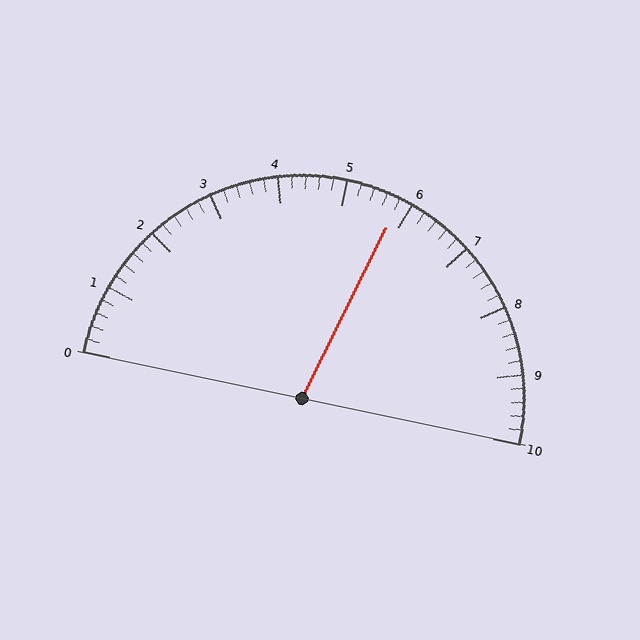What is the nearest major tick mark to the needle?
The nearest major tick mark is 6.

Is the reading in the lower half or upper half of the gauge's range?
The reading is in the upper half of the range (0 to 10).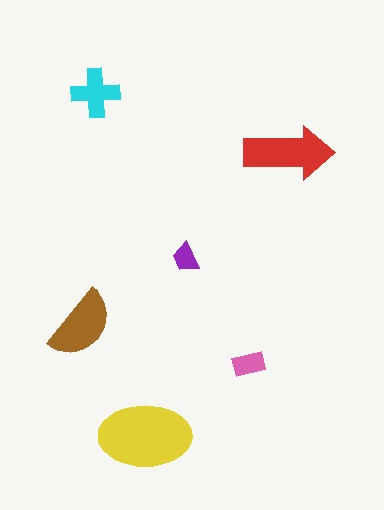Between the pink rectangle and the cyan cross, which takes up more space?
The cyan cross.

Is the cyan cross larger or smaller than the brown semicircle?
Smaller.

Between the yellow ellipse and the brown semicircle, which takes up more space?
The yellow ellipse.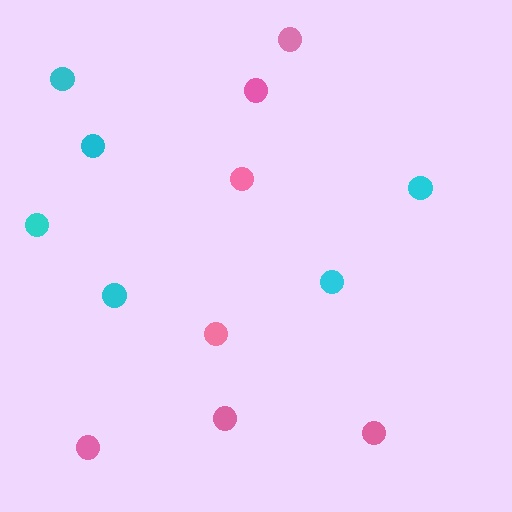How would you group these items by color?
There are 2 groups: one group of cyan circles (6) and one group of pink circles (7).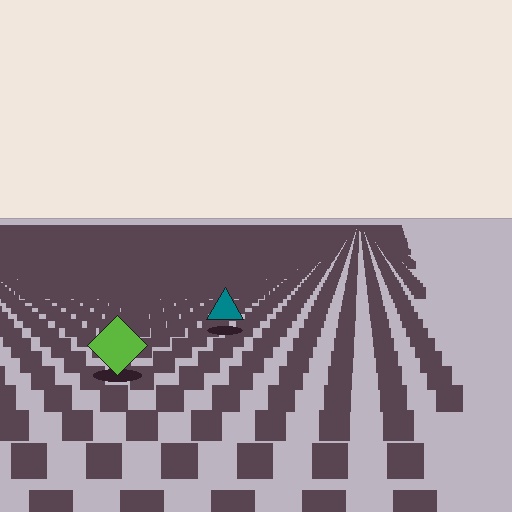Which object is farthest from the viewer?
The teal triangle is farthest from the viewer. It appears smaller and the ground texture around it is denser.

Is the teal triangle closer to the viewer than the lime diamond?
No. The lime diamond is closer — you can tell from the texture gradient: the ground texture is coarser near it.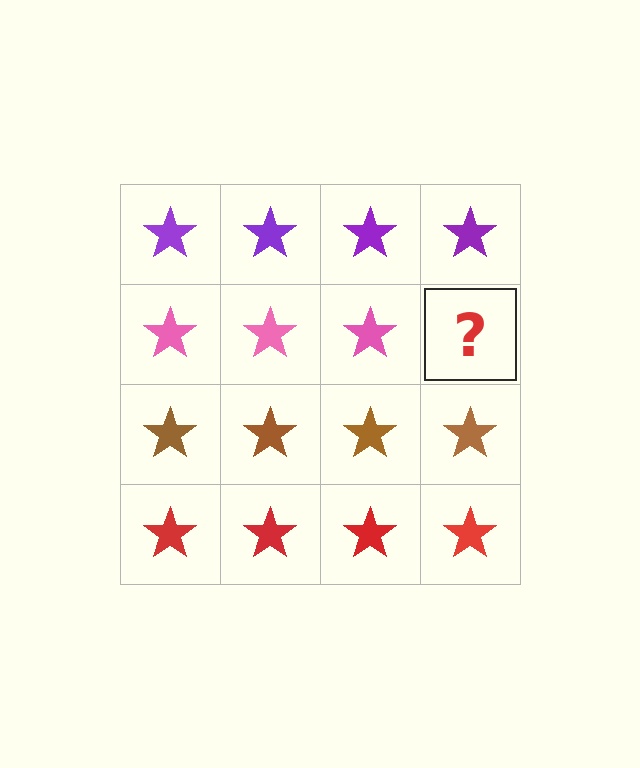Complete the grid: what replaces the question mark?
The question mark should be replaced with a pink star.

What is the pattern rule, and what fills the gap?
The rule is that each row has a consistent color. The gap should be filled with a pink star.